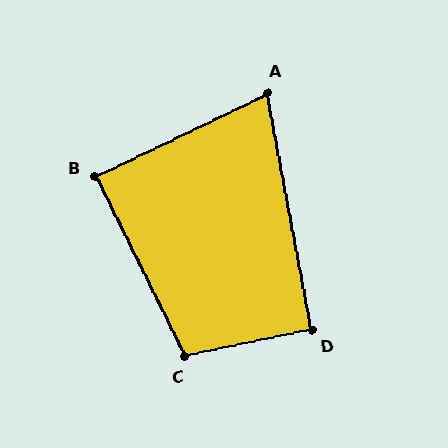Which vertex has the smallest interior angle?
A, at approximately 75 degrees.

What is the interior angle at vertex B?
Approximately 89 degrees (approximately right).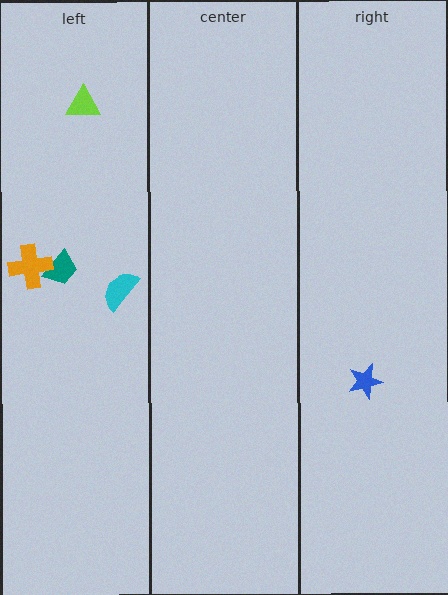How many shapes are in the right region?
1.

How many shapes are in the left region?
4.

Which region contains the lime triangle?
The left region.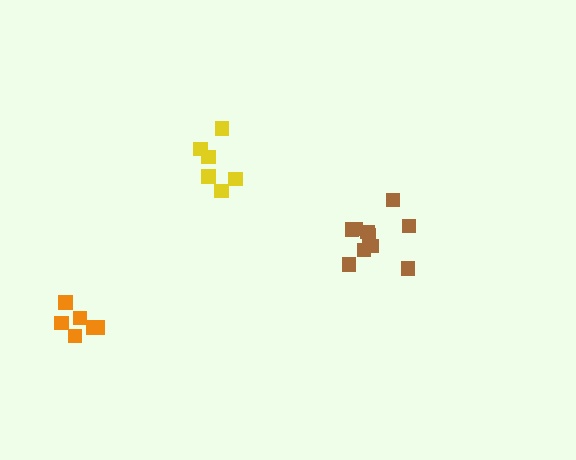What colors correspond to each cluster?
The clusters are colored: brown, orange, yellow.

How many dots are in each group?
Group 1: 10 dots, Group 2: 6 dots, Group 3: 6 dots (22 total).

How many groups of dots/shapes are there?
There are 3 groups.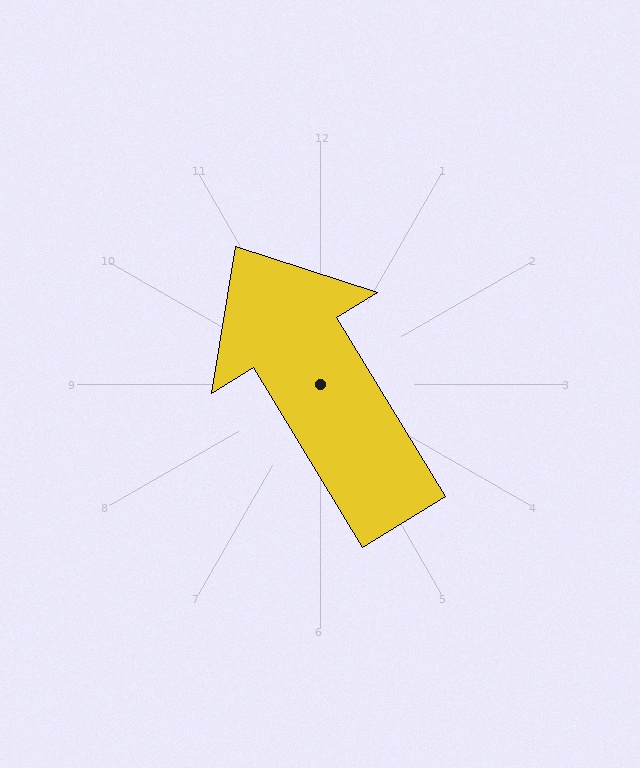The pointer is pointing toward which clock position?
Roughly 11 o'clock.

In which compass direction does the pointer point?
Northwest.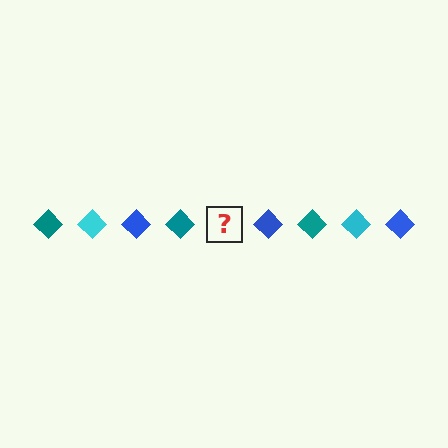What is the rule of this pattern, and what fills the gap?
The rule is that the pattern cycles through teal, cyan, blue diamonds. The gap should be filled with a cyan diamond.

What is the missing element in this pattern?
The missing element is a cyan diamond.